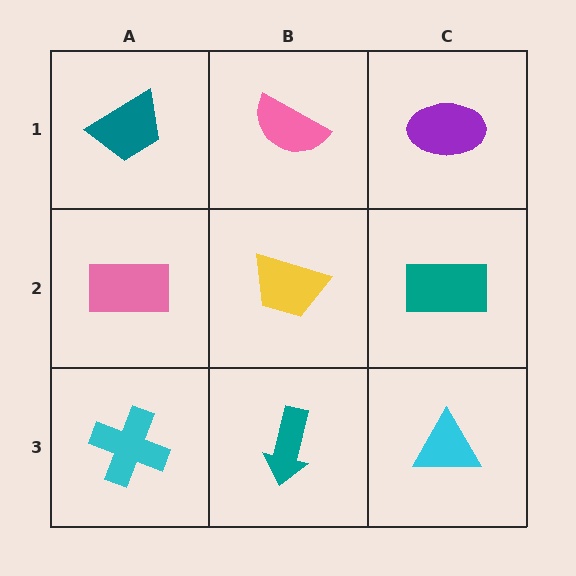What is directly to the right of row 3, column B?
A cyan triangle.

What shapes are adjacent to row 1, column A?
A pink rectangle (row 2, column A), a pink semicircle (row 1, column B).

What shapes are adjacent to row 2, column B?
A pink semicircle (row 1, column B), a teal arrow (row 3, column B), a pink rectangle (row 2, column A), a teal rectangle (row 2, column C).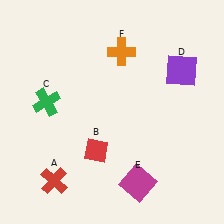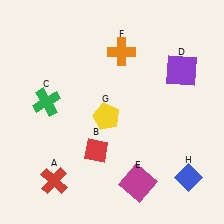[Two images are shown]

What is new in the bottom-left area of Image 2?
A yellow pentagon (G) was added in the bottom-left area of Image 2.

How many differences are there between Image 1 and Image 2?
There are 2 differences between the two images.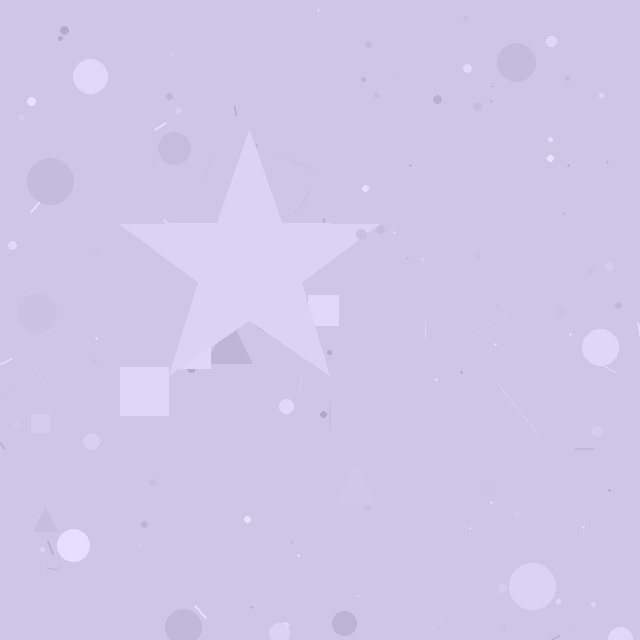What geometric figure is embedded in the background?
A star is embedded in the background.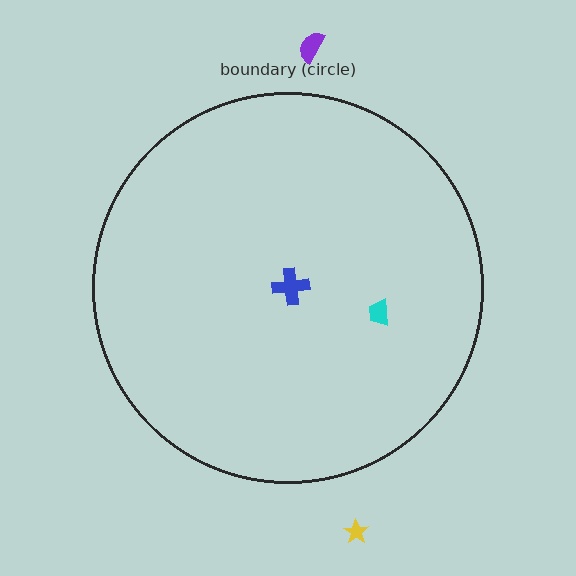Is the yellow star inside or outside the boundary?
Outside.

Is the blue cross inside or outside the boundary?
Inside.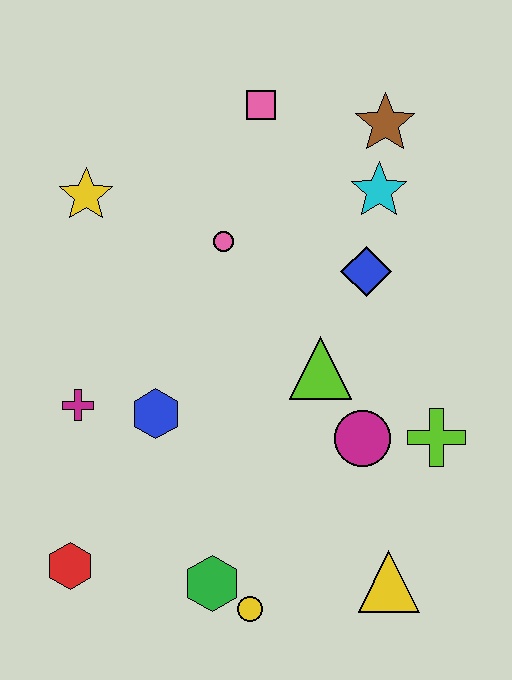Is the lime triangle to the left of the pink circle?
No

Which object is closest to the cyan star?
The brown star is closest to the cyan star.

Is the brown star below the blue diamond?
No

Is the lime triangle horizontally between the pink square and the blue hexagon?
No